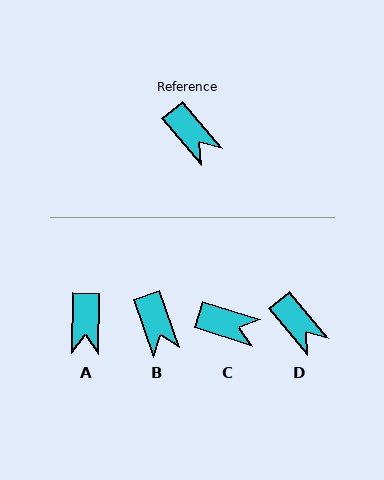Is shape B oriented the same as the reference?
No, it is off by about 20 degrees.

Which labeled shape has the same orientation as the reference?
D.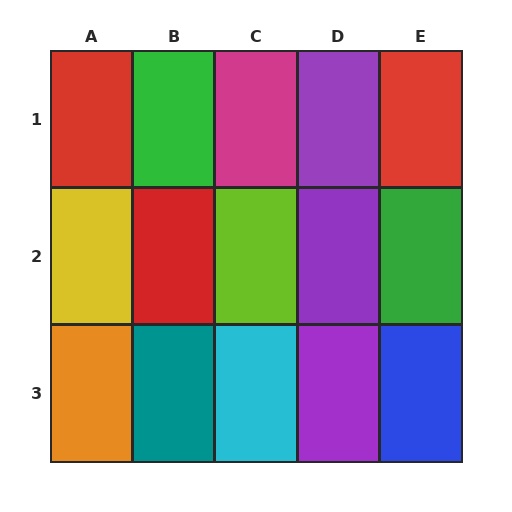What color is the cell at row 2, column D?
Purple.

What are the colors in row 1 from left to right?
Red, green, magenta, purple, red.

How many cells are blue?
1 cell is blue.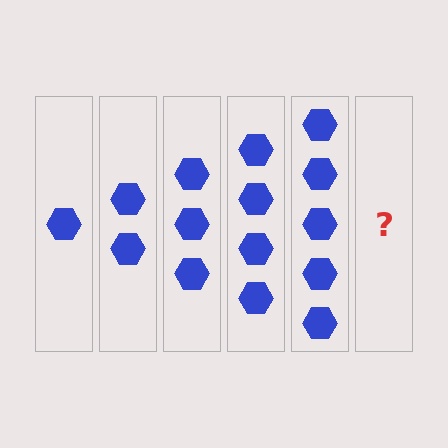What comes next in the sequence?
The next element should be 6 hexagons.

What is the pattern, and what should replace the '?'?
The pattern is that each step adds one more hexagon. The '?' should be 6 hexagons.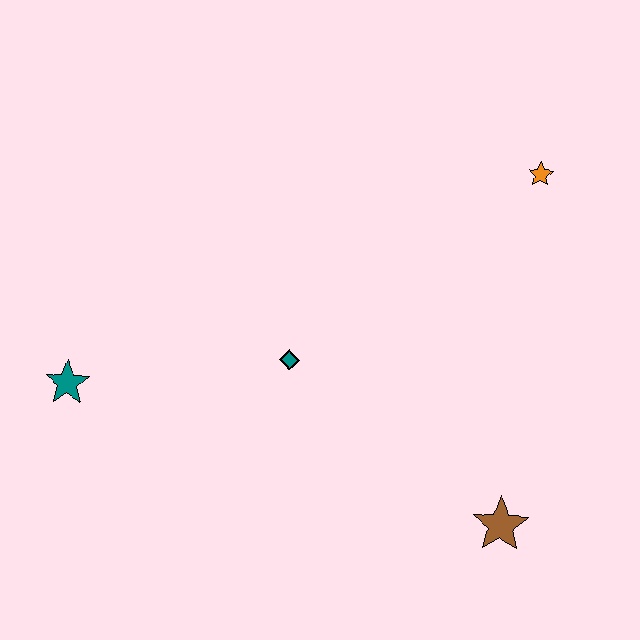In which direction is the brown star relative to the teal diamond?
The brown star is to the right of the teal diamond.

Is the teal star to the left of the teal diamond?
Yes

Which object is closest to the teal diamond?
The teal star is closest to the teal diamond.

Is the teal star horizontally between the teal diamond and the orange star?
No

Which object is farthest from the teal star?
The orange star is farthest from the teal star.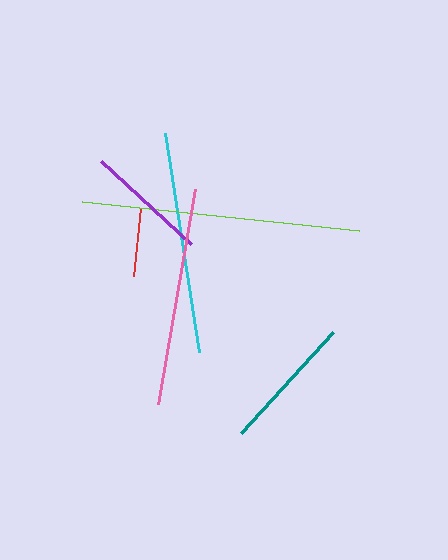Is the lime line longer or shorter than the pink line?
The lime line is longer than the pink line.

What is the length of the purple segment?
The purple segment is approximately 123 pixels long.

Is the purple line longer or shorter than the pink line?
The pink line is longer than the purple line.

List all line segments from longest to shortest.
From longest to shortest: lime, cyan, pink, teal, purple, red.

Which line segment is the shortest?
The red line is the shortest at approximately 68 pixels.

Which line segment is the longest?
The lime line is the longest at approximately 278 pixels.